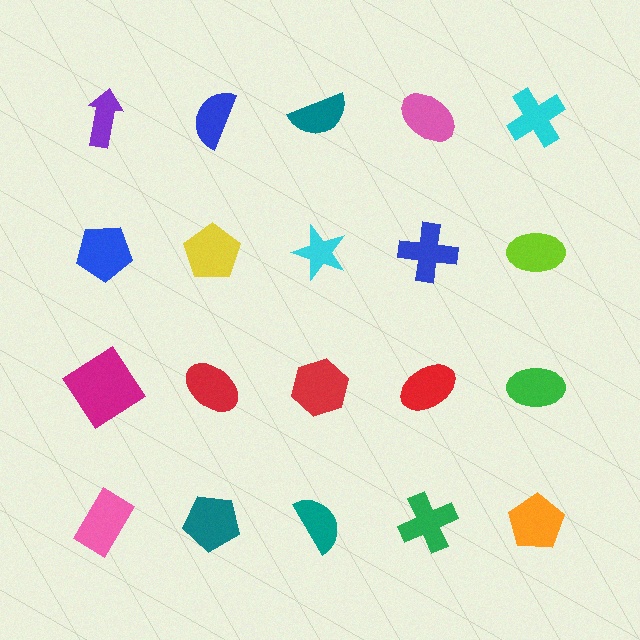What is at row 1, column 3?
A teal semicircle.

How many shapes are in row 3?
5 shapes.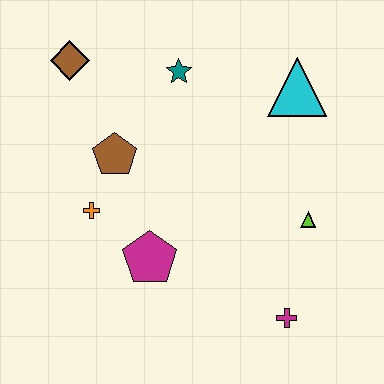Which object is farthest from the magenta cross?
The brown diamond is farthest from the magenta cross.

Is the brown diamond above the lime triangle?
Yes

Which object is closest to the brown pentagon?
The orange cross is closest to the brown pentagon.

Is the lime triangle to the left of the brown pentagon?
No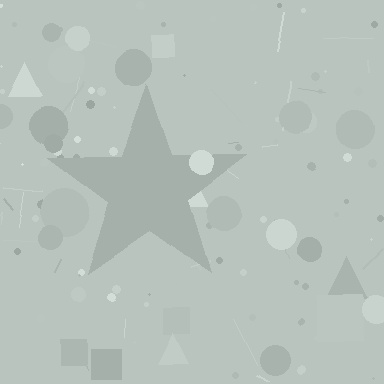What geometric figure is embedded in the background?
A star is embedded in the background.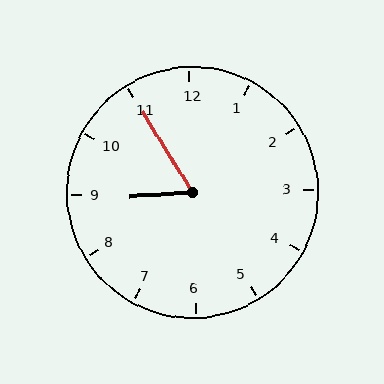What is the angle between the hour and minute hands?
Approximately 62 degrees.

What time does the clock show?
8:55.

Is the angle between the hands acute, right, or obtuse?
It is acute.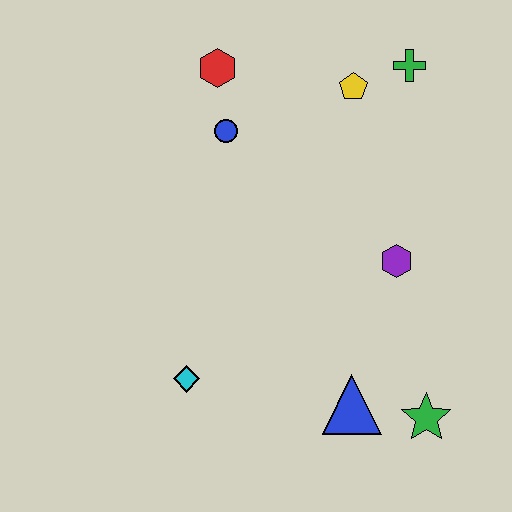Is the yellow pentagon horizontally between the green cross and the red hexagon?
Yes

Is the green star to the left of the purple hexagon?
No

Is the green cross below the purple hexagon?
No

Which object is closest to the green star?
The blue triangle is closest to the green star.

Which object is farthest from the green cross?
The cyan diamond is farthest from the green cross.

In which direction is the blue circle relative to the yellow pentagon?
The blue circle is to the left of the yellow pentagon.